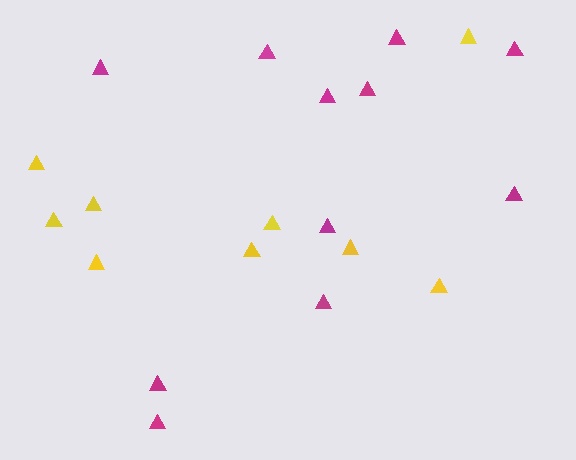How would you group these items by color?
There are 2 groups: one group of yellow triangles (9) and one group of magenta triangles (11).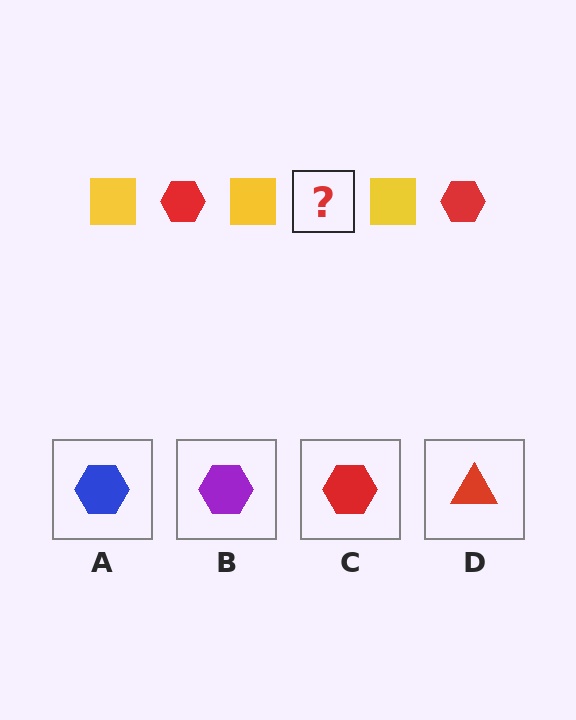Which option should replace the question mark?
Option C.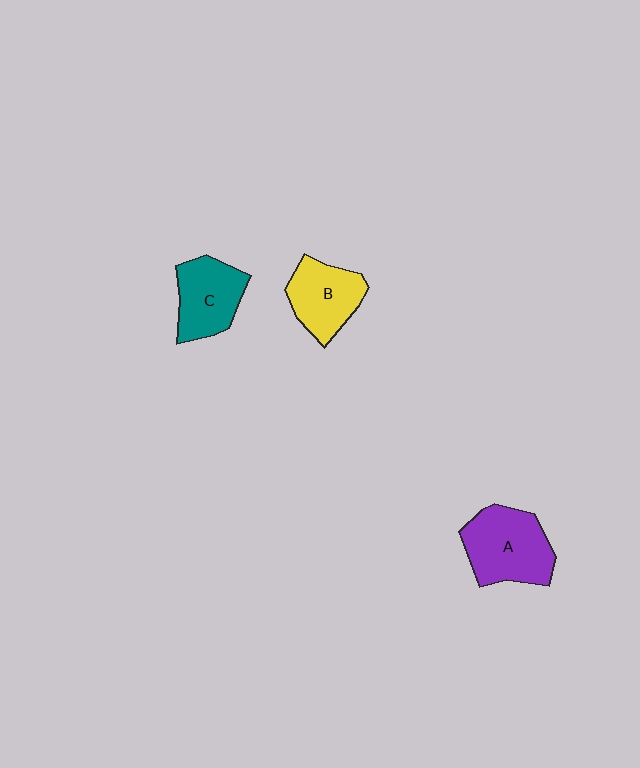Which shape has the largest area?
Shape A (purple).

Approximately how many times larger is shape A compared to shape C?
Approximately 1.3 times.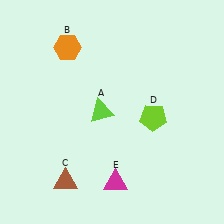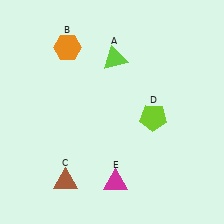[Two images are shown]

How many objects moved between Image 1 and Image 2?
1 object moved between the two images.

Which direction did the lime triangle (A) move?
The lime triangle (A) moved up.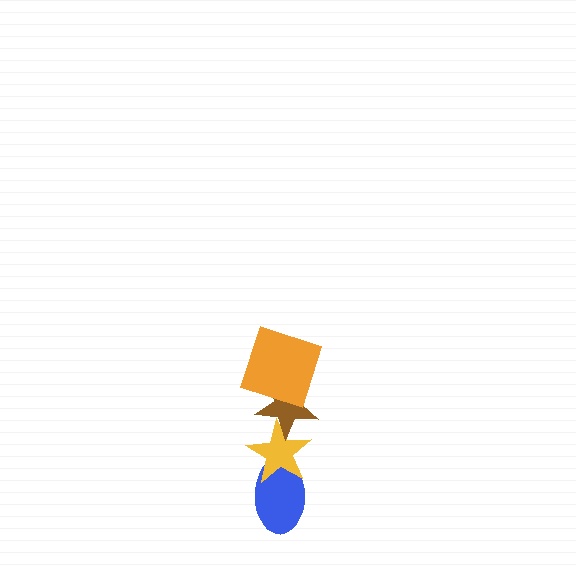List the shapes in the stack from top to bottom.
From top to bottom: the orange square, the brown star, the yellow star, the blue ellipse.